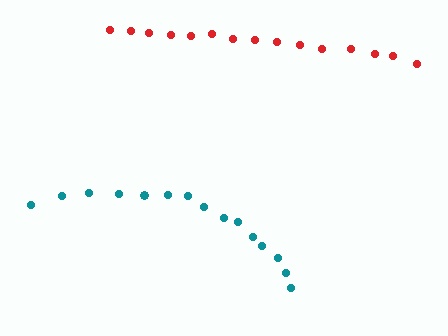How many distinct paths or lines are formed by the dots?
There are 2 distinct paths.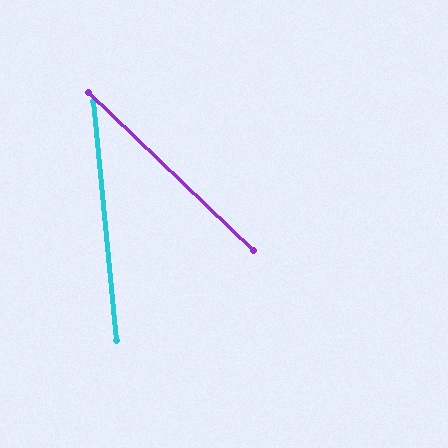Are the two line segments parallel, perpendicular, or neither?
Neither parallel nor perpendicular — they differ by about 41°.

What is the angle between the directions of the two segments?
Approximately 41 degrees.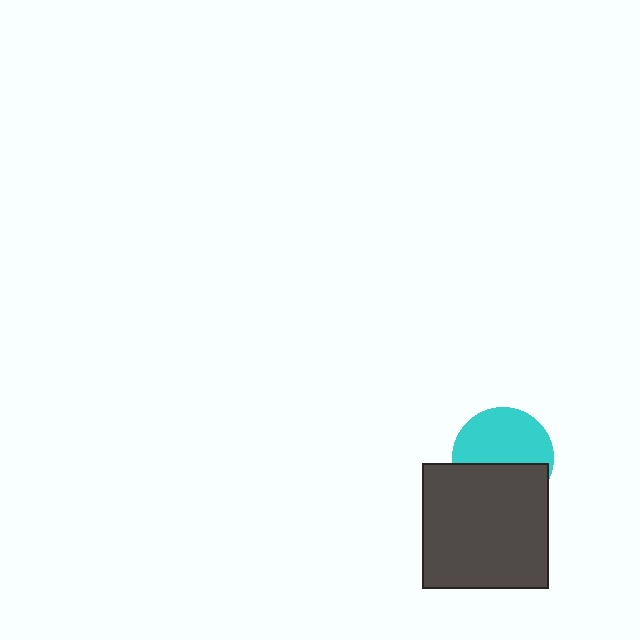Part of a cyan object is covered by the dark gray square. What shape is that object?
It is a circle.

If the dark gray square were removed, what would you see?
You would see the complete cyan circle.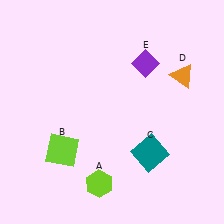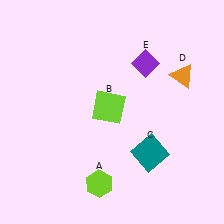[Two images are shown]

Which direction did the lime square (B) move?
The lime square (B) moved right.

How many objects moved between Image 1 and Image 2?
1 object moved between the two images.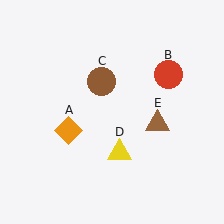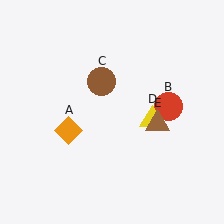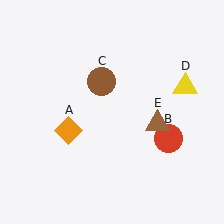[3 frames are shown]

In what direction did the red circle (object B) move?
The red circle (object B) moved down.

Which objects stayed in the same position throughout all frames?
Orange diamond (object A) and brown circle (object C) and brown triangle (object E) remained stationary.